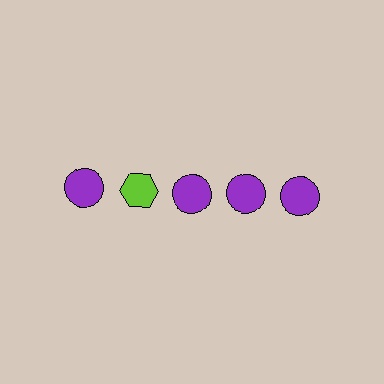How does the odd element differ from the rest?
It differs in both color (lime instead of purple) and shape (hexagon instead of circle).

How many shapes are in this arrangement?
There are 5 shapes arranged in a grid pattern.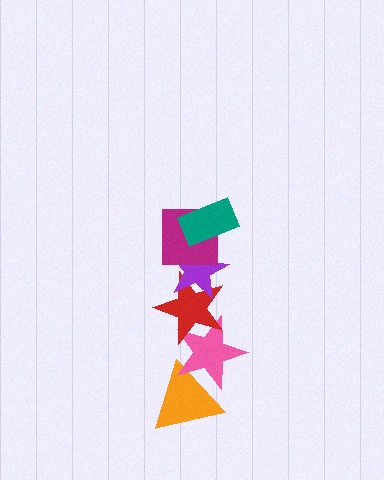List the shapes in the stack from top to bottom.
From top to bottom: the teal rectangle, the magenta square, the purple star, the red star, the pink star, the orange triangle.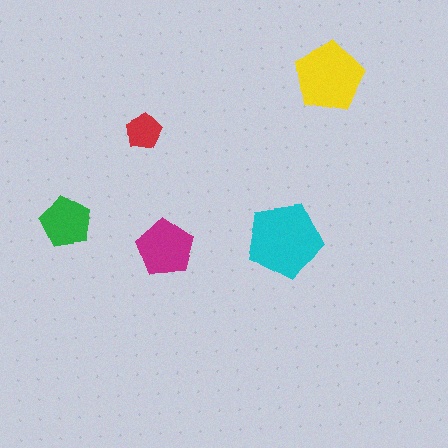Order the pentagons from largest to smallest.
the cyan one, the yellow one, the magenta one, the green one, the red one.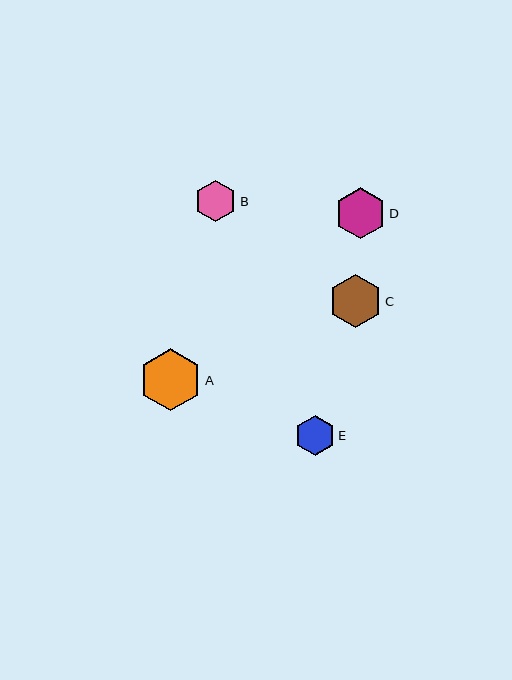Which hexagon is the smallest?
Hexagon E is the smallest with a size of approximately 40 pixels.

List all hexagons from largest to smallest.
From largest to smallest: A, C, D, B, E.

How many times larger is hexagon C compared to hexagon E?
Hexagon C is approximately 1.3 times the size of hexagon E.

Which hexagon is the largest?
Hexagon A is the largest with a size of approximately 62 pixels.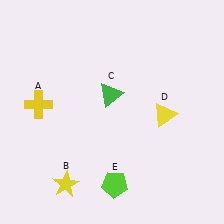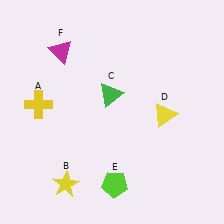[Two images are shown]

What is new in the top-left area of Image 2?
A magenta triangle (F) was added in the top-left area of Image 2.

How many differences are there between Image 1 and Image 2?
There is 1 difference between the two images.